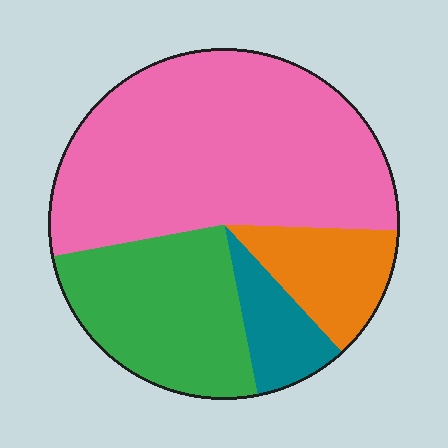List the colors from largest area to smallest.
From largest to smallest: pink, green, orange, teal.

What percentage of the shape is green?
Green takes up between a sixth and a third of the shape.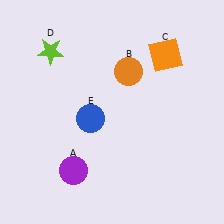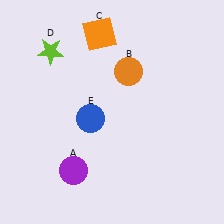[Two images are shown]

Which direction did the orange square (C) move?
The orange square (C) moved left.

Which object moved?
The orange square (C) moved left.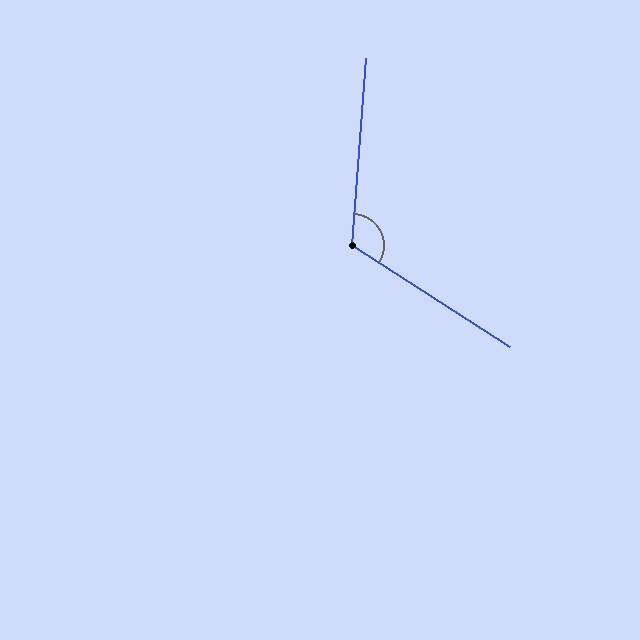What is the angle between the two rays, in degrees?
Approximately 118 degrees.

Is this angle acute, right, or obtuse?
It is obtuse.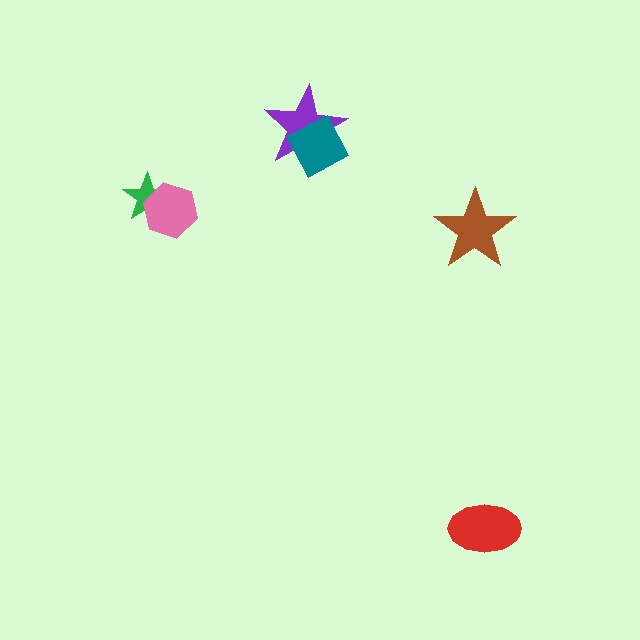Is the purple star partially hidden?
Yes, it is partially covered by another shape.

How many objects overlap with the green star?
1 object overlaps with the green star.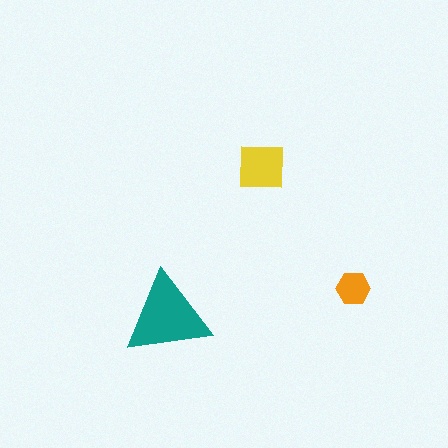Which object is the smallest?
The orange hexagon.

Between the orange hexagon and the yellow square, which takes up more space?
The yellow square.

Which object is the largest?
The teal triangle.